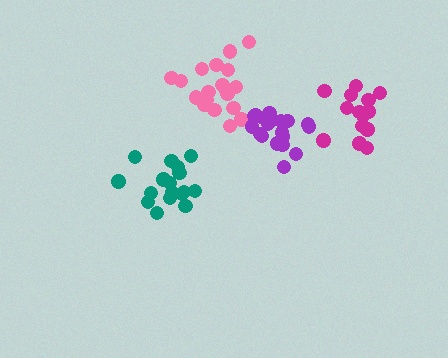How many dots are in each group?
Group 1: 20 dots, Group 2: 15 dots, Group 3: 17 dots, Group 4: 20 dots (72 total).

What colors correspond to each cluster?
The clusters are colored: pink, magenta, teal, purple.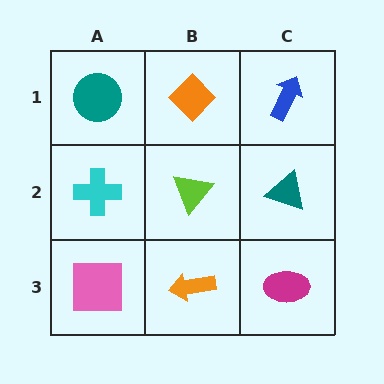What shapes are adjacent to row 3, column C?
A teal triangle (row 2, column C), an orange arrow (row 3, column B).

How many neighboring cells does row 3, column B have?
3.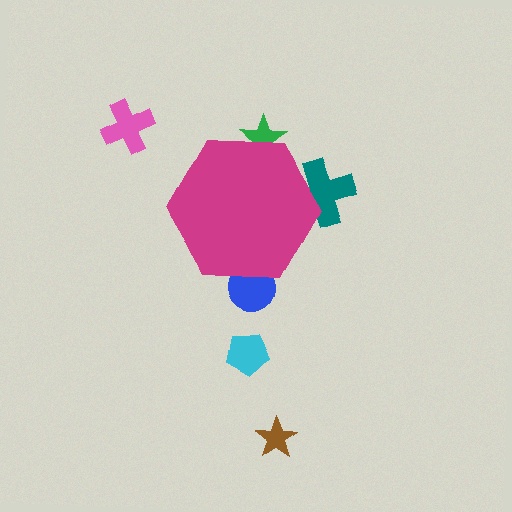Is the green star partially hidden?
Yes, the green star is partially hidden behind the magenta hexagon.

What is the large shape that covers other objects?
A magenta hexagon.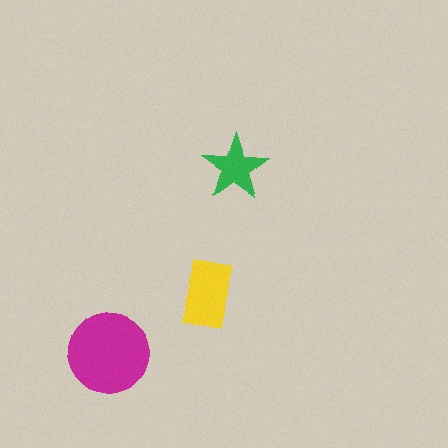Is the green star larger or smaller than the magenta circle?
Smaller.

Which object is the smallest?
The green star.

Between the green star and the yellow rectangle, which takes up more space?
The yellow rectangle.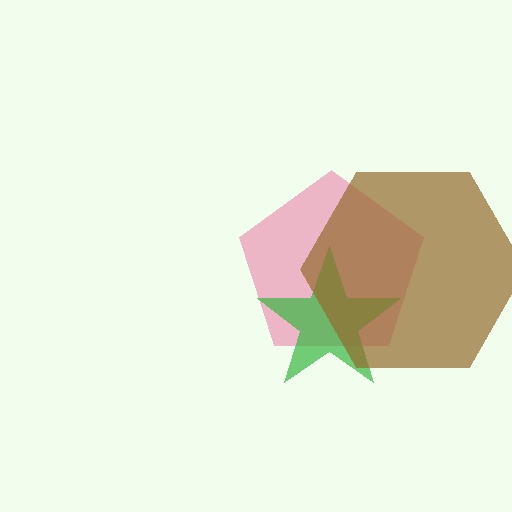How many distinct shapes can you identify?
There are 3 distinct shapes: a pink pentagon, a green star, a brown hexagon.